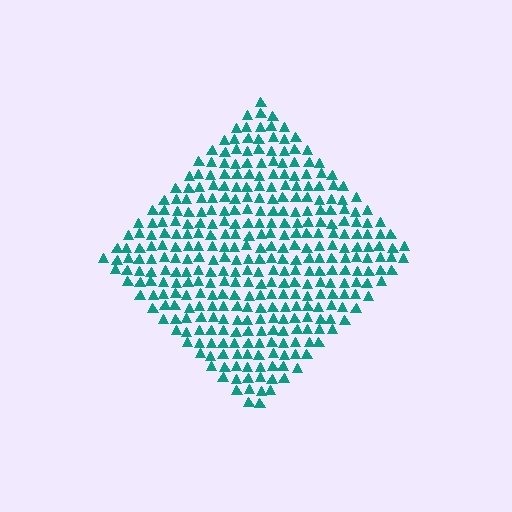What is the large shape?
The large shape is a diamond.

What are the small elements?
The small elements are triangles.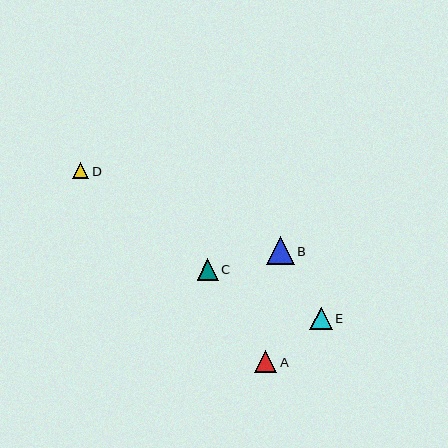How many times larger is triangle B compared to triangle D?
Triangle B is approximately 1.7 times the size of triangle D.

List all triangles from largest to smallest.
From largest to smallest: B, A, E, C, D.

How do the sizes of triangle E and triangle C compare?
Triangle E and triangle C are approximately the same size.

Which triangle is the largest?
Triangle B is the largest with a size of approximately 28 pixels.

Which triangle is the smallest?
Triangle D is the smallest with a size of approximately 16 pixels.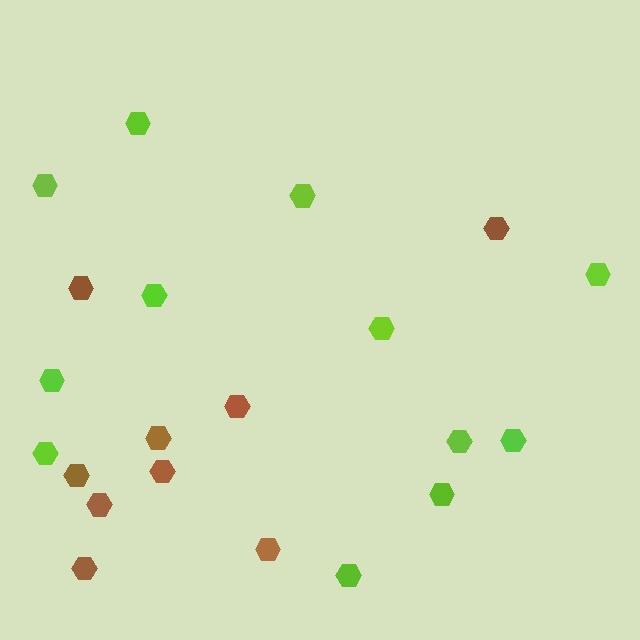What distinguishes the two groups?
There are 2 groups: one group of lime hexagons (12) and one group of brown hexagons (9).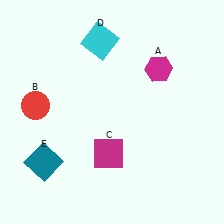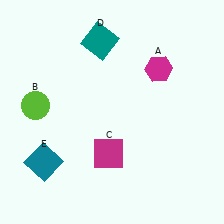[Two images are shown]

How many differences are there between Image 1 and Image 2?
There are 2 differences between the two images.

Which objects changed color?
B changed from red to lime. D changed from cyan to teal.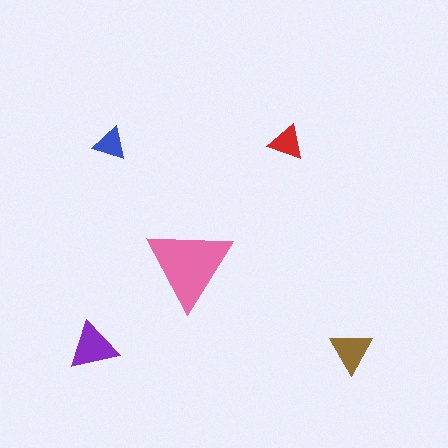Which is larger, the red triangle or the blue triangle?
The red one.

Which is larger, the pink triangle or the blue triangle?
The pink one.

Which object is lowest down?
The brown triangle is bottommost.